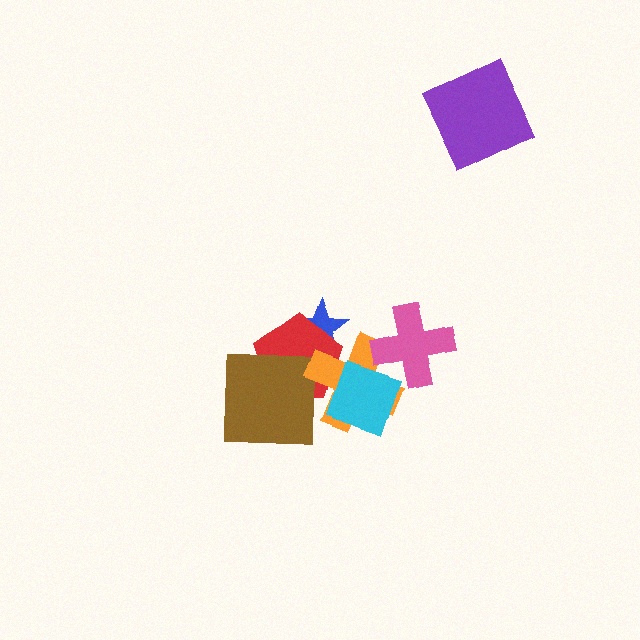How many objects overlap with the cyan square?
1 object overlaps with the cyan square.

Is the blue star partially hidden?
Yes, it is partially covered by another shape.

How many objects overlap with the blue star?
2 objects overlap with the blue star.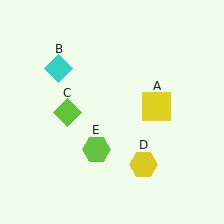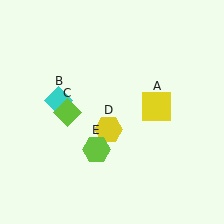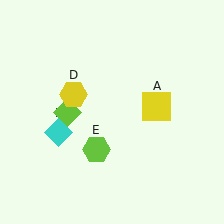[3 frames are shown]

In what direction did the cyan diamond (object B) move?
The cyan diamond (object B) moved down.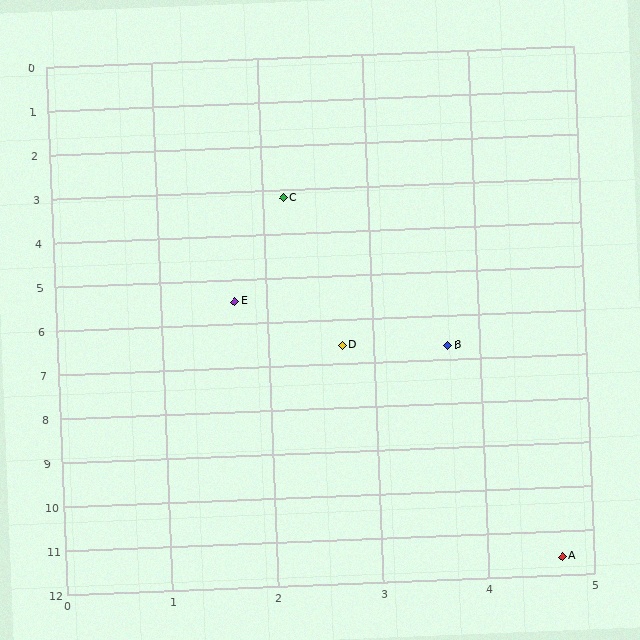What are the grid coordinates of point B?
Point B is at approximately (3.7, 6.7).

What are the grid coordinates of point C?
Point C is at approximately (2.2, 3.2).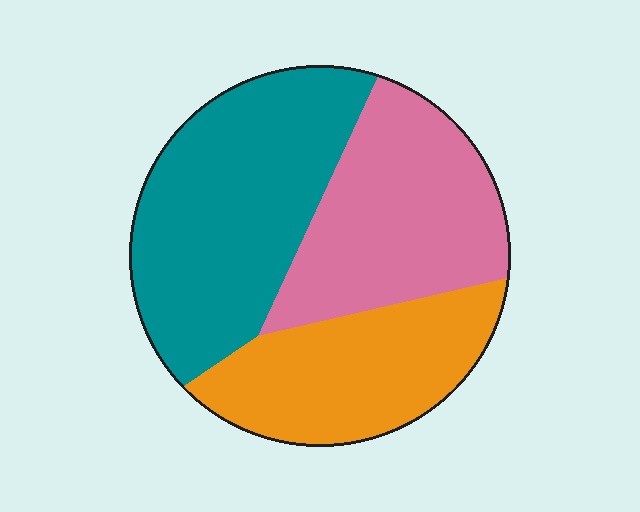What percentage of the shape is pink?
Pink takes up between a quarter and a half of the shape.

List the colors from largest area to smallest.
From largest to smallest: teal, pink, orange.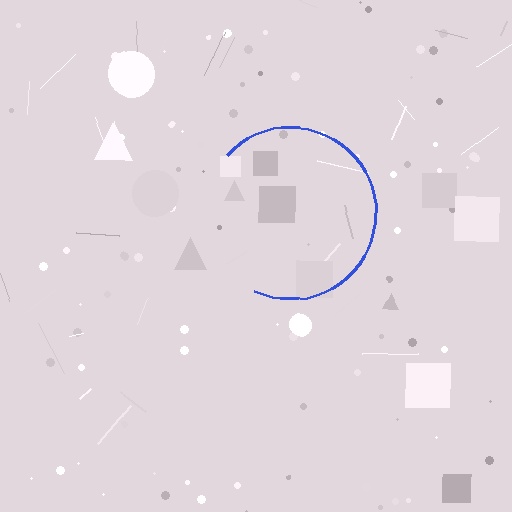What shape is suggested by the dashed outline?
The dashed outline suggests a circle.